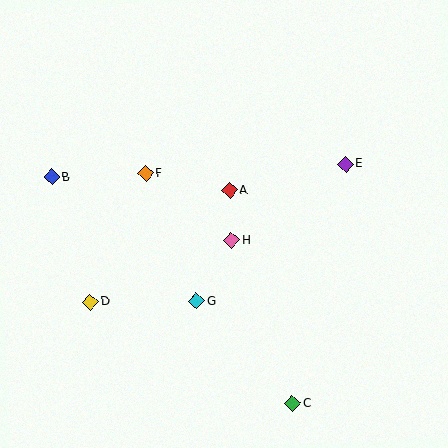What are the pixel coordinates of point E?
Point E is at (346, 164).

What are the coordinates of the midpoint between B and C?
The midpoint between B and C is at (172, 290).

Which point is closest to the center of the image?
Point H at (231, 241) is closest to the center.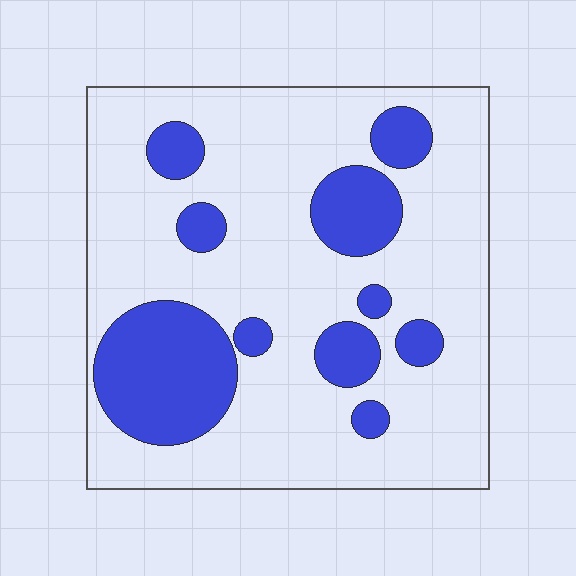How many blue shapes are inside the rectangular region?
10.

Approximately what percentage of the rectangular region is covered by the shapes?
Approximately 25%.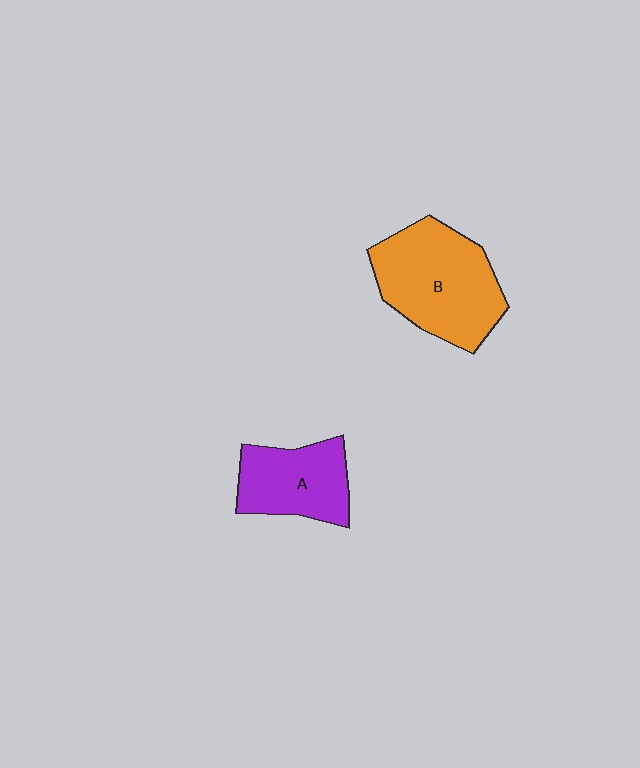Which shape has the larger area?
Shape B (orange).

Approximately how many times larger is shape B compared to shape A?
Approximately 1.5 times.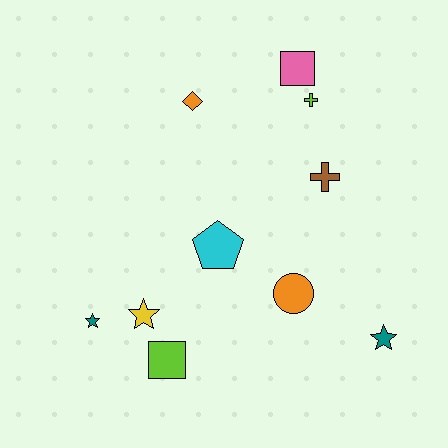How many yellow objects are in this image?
There is 1 yellow object.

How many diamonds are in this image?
There is 1 diamond.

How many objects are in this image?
There are 10 objects.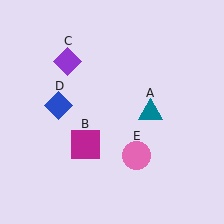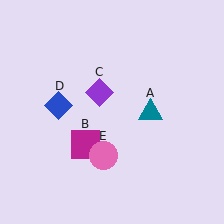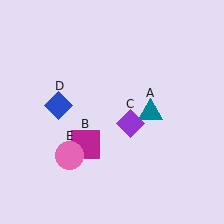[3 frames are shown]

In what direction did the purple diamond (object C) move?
The purple diamond (object C) moved down and to the right.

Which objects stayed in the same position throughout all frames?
Teal triangle (object A) and magenta square (object B) and blue diamond (object D) remained stationary.